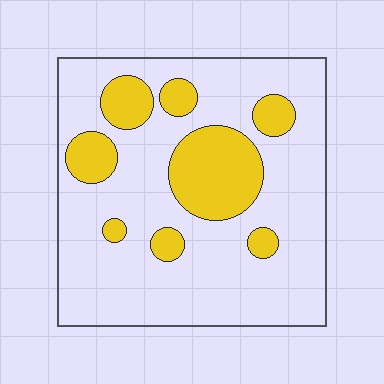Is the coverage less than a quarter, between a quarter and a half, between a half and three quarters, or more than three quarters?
Less than a quarter.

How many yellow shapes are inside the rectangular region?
8.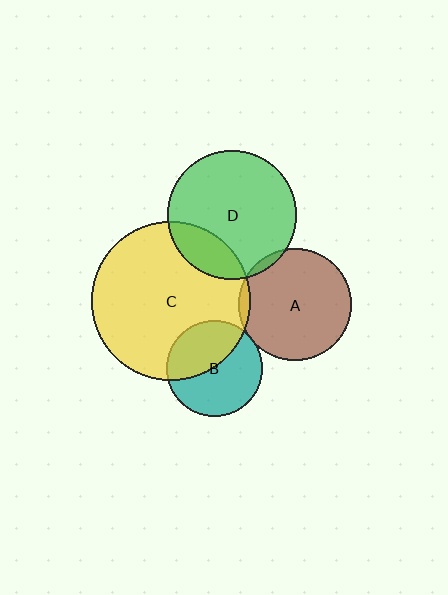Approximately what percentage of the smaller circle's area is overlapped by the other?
Approximately 5%.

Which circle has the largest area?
Circle C (yellow).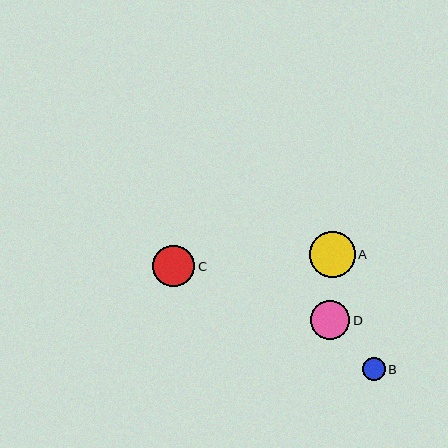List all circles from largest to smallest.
From largest to smallest: A, C, D, B.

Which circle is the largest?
Circle A is the largest with a size of approximately 46 pixels.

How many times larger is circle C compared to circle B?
Circle C is approximately 1.8 times the size of circle B.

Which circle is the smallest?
Circle B is the smallest with a size of approximately 23 pixels.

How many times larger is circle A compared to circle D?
Circle A is approximately 1.2 times the size of circle D.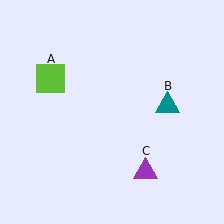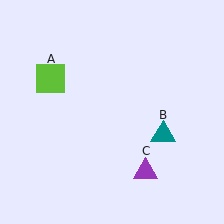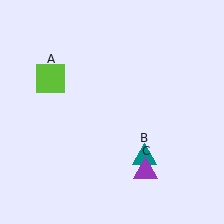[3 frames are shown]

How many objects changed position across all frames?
1 object changed position: teal triangle (object B).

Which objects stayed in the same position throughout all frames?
Lime square (object A) and purple triangle (object C) remained stationary.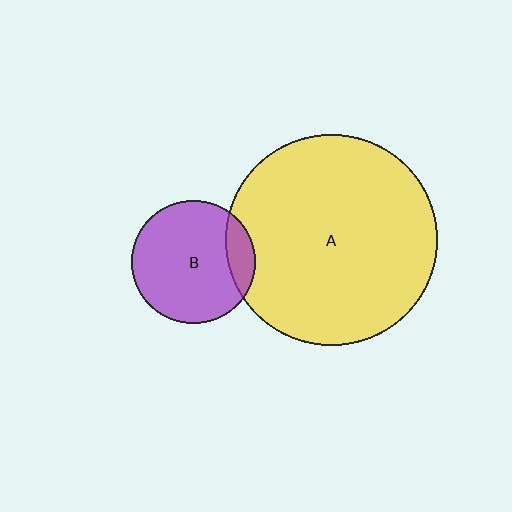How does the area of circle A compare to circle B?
Approximately 2.9 times.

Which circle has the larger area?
Circle A (yellow).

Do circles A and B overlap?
Yes.